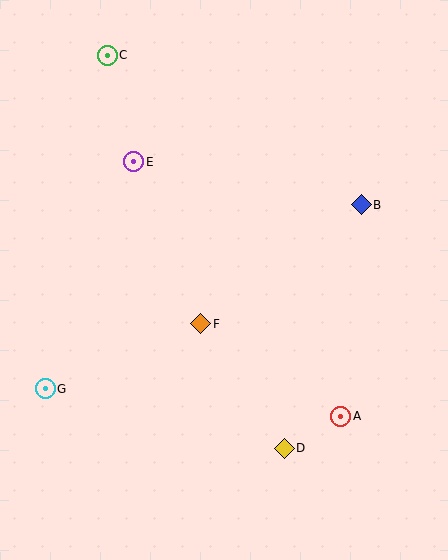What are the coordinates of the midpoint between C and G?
The midpoint between C and G is at (76, 222).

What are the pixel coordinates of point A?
Point A is at (341, 416).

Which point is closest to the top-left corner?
Point C is closest to the top-left corner.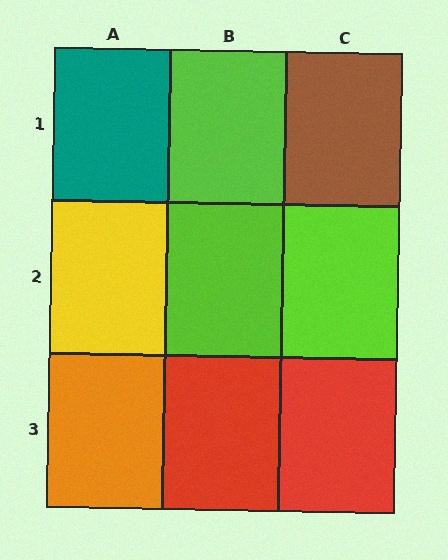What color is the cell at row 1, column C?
Brown.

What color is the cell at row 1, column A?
Teal.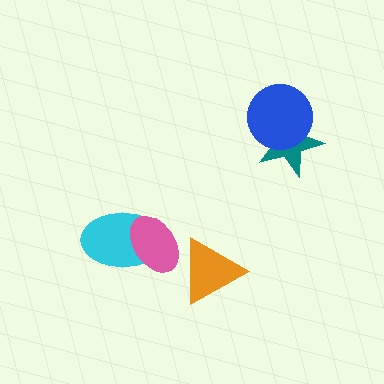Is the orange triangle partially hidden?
No, no other shape covers it.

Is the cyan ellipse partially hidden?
Yes, it is partially covered by another shape.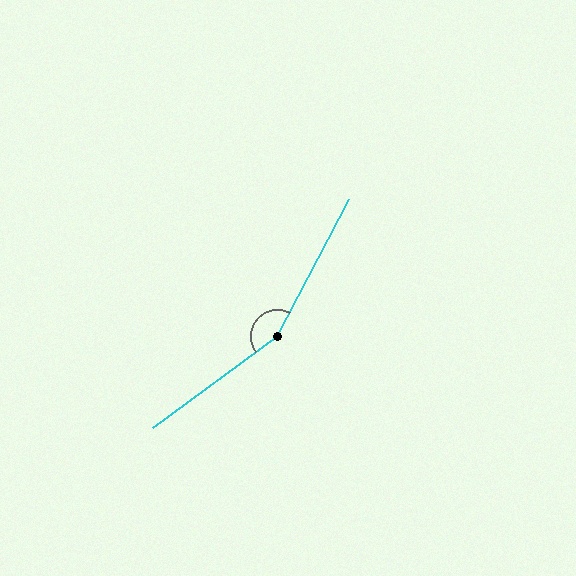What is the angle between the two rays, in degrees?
Approximately 155 degrees.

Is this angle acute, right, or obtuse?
It is obtuse.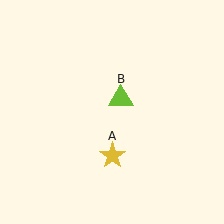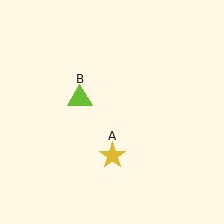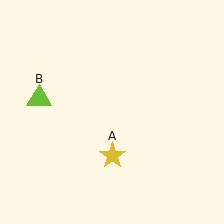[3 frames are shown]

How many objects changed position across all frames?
1 object changed position: lime triangle (object B).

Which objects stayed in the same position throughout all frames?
Yellow star (object A) remained stationary.